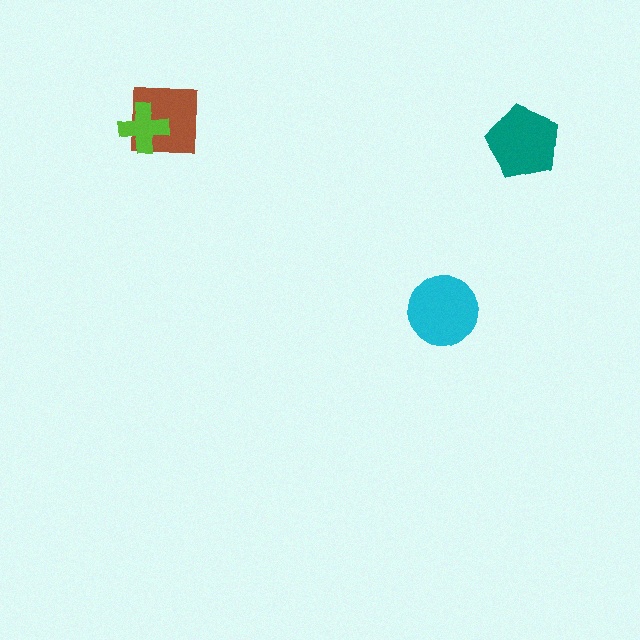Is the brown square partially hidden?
Yes, it is partially covered by another shape.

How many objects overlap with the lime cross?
1 object overlaps with the lime cross.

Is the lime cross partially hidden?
No, no other shape covers it.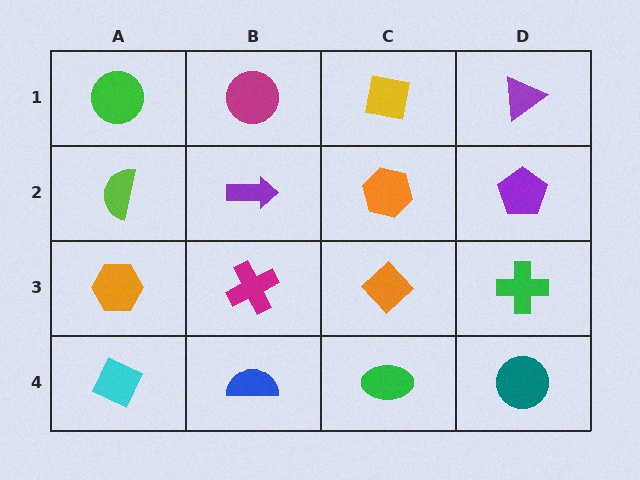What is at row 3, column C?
An orange diamond.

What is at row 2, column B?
A purple arrow.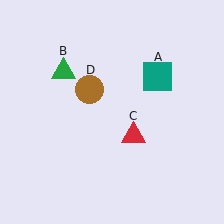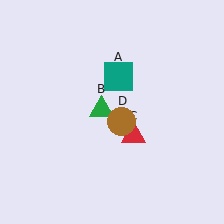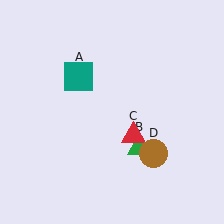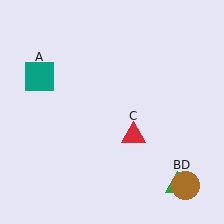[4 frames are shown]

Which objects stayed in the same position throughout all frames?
Red triangle (object C) remained stationary.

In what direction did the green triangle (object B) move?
The green triangle (object B) moved down and to the right.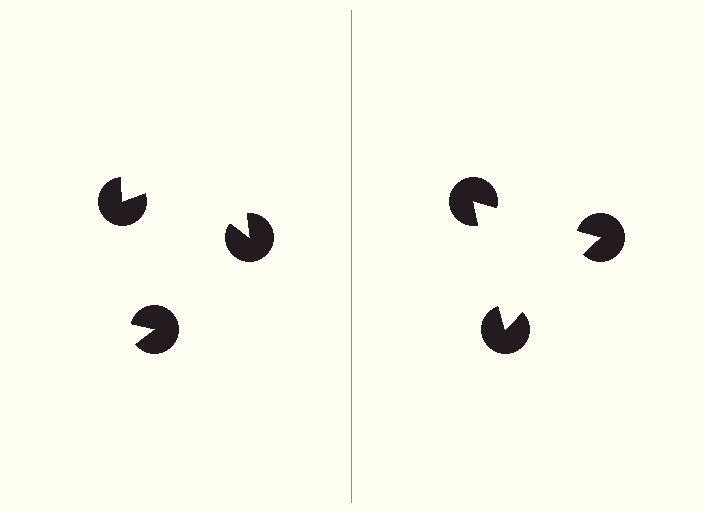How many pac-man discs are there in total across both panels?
6 — 3 on each side.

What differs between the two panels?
The pac-man discs are positioned identically on both sides; only the wedge orientations differ. On the right they align to a triangle; on the left they are misaligned.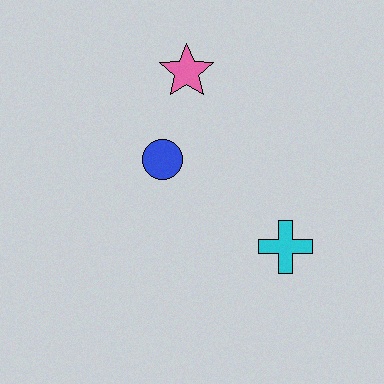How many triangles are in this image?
There are no triangles.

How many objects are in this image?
There are 3 objects.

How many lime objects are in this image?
There are no lime objects.